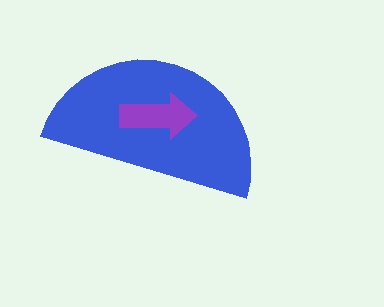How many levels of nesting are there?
2.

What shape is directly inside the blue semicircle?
The purple arrow.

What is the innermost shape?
The purple arrow.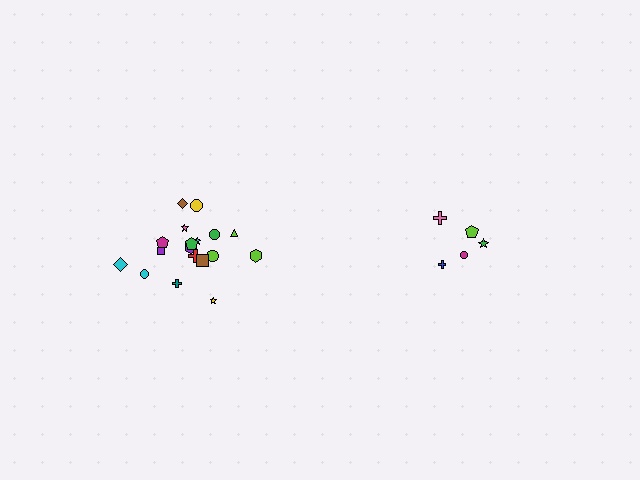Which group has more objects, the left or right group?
The left group.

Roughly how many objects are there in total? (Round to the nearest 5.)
Roughly 25 objects in total.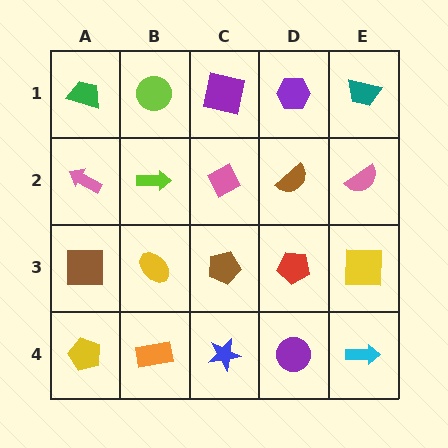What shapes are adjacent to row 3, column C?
A pink diamond (row 2, column C), a blue star (row 4, column C), a yellow ellipse (row 3, column B), a red pentagon (row 3, column D).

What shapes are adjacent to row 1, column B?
A lime arrow (row 2, column B), a green trapezoid (row 1, column A), a purple square (row 1, column C).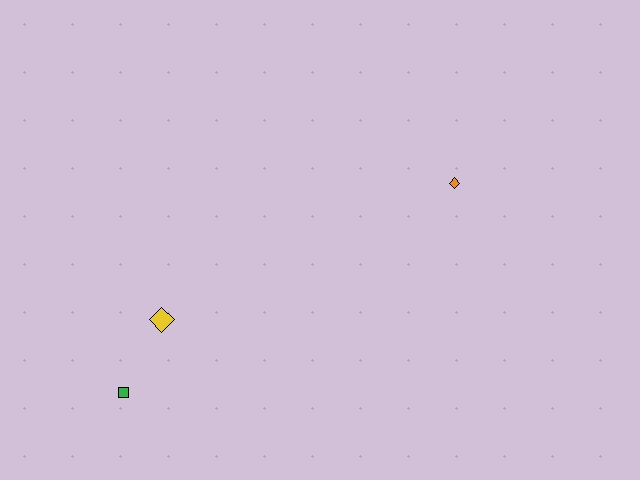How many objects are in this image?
There are 3 objects.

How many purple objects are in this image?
There are no purple objects.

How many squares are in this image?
There is 1 square.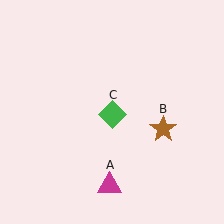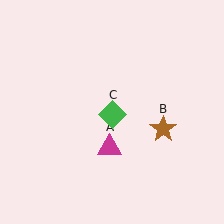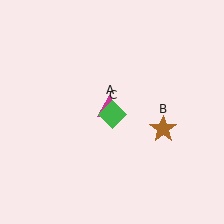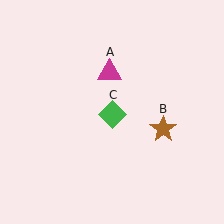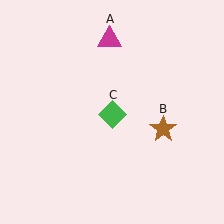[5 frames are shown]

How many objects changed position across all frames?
1 object changed position: magenta triangle (object A).